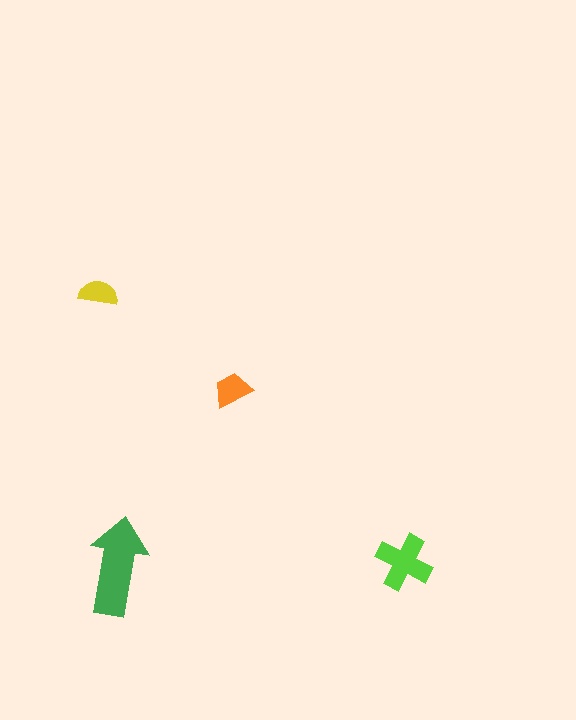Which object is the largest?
The green arrow.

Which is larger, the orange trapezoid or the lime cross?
The lime cross.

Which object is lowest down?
The green arrow is bottommost.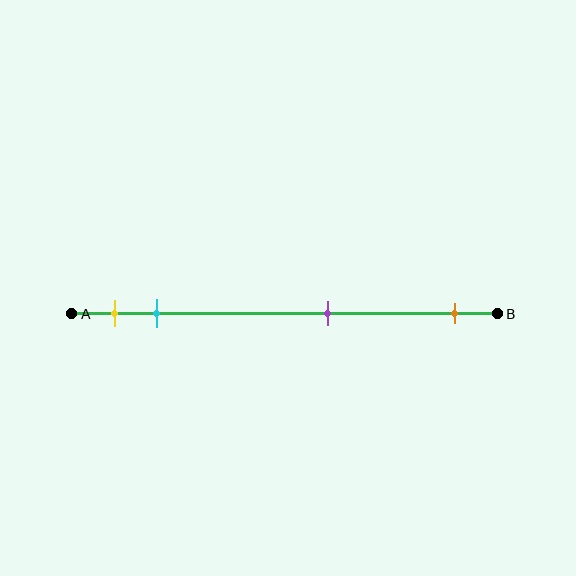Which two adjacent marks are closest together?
The yellow and cyan marks are the closest adjacent pair.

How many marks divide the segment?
There are 4 marks dividing the segment.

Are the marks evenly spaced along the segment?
No, the marks are not evenly spaced.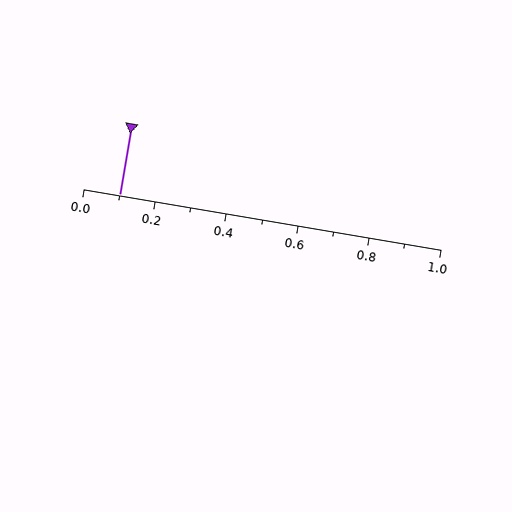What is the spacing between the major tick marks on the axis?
The major ticks are spaced 0.2 apart.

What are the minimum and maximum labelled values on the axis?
The axis runs from 0.0 to 1.0.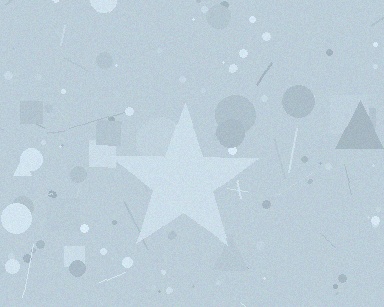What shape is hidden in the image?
A star is hidden in the image.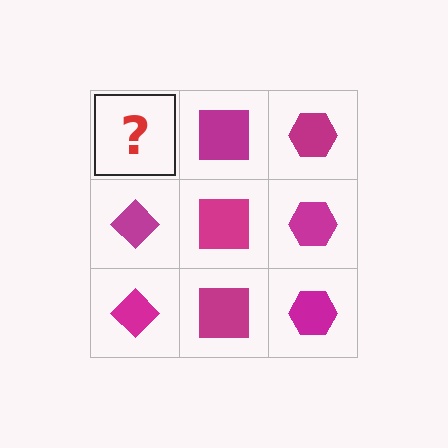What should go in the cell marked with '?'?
The missing cell should contain a magenta diamond.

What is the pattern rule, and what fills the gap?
The rule is that each column has a consistent shape. The gap should be filled with a magenta diamond.